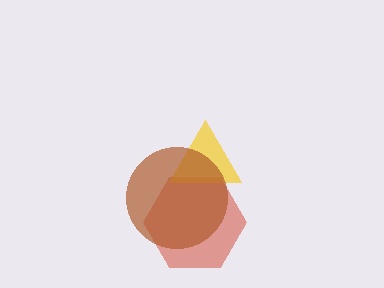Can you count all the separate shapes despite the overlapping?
Yes, there are 3 separate shapes.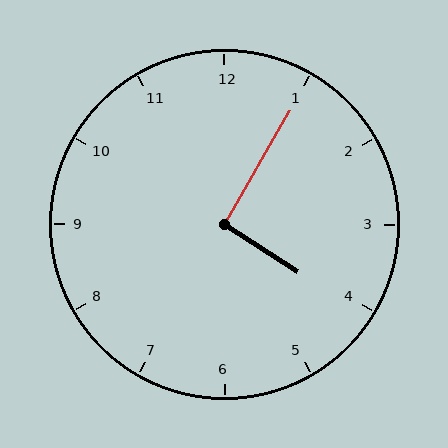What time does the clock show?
4:05.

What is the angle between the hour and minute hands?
Approximately 92 degrees.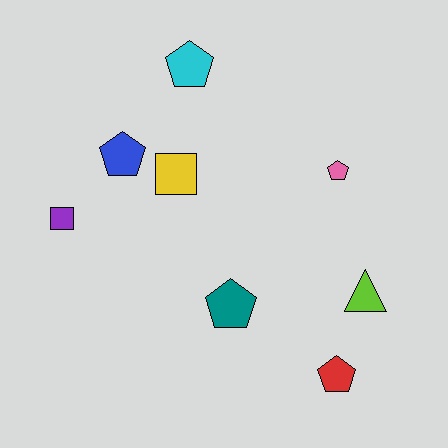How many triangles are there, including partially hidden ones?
There is 1 triangle.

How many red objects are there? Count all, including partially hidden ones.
There is 1 red object.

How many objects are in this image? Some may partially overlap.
There are 8 objects.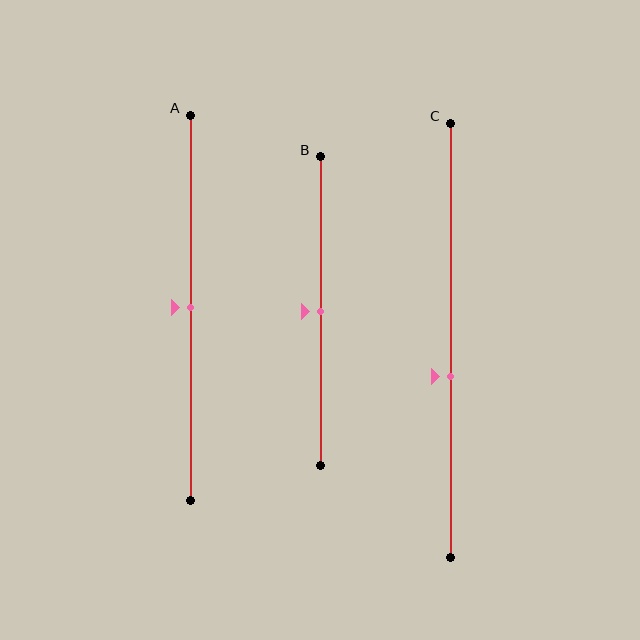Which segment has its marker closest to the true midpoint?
Segment A has its marker closest to the true midpoint.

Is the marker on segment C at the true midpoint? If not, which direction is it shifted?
No, the marker on segment C is shifted downward by about 8% of the segment length.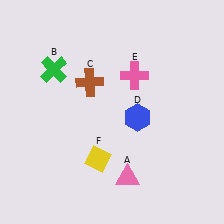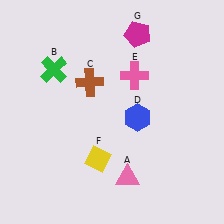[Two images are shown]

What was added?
A magenta pentagon (G) was added in Image 2.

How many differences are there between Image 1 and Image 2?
There is 1 difference between the two images.